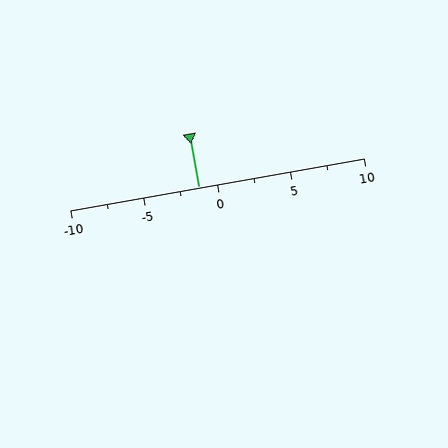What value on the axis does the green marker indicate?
The marker indicates approximately -1.2.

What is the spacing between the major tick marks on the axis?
The major ticks are spaced 5 apart.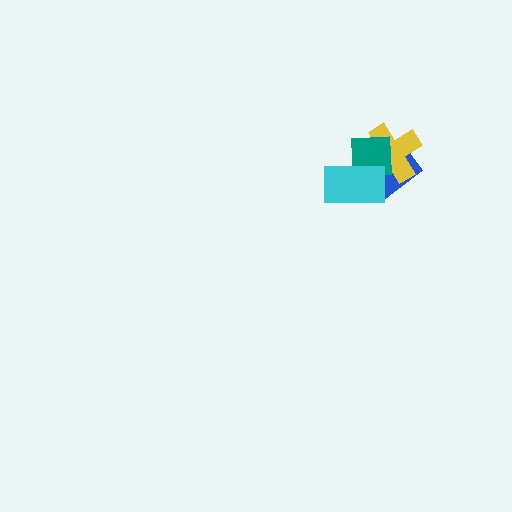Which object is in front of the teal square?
The cyan rectangle is in front of the teal square.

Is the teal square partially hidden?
Yes, it is partially covered by another shape.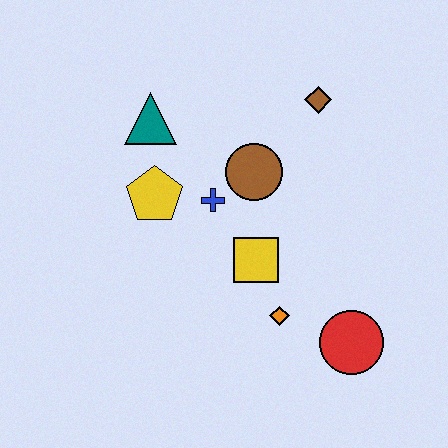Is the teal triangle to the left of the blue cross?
Yes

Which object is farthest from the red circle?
The teal triangle is farthest from the red circle.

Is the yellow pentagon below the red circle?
No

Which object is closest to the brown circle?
The blue cross is closest to the brown circle.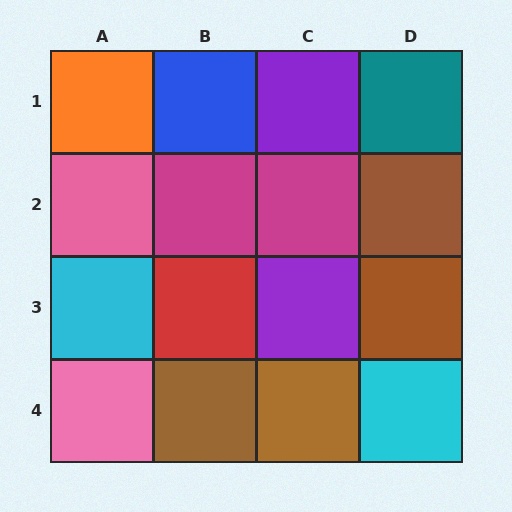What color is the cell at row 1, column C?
Purple.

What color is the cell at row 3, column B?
Red.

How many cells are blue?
1 cell is blue.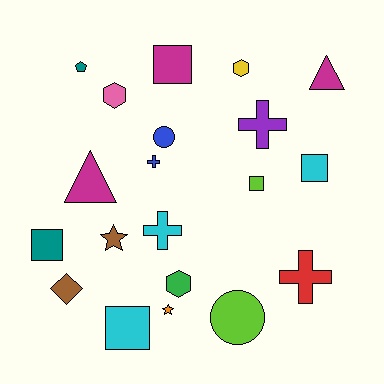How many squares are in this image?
There are 5 squares.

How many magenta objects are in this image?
There are 3 magenta objects.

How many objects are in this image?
There are 20 objects.